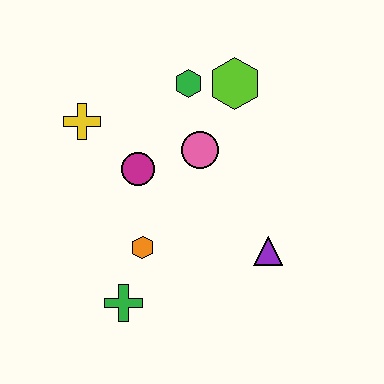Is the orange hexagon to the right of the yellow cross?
Yes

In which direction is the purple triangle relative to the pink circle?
The purple triangle is below the pink circle.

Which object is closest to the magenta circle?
The pink circle is closest to the magenta circle.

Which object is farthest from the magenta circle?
The purple triangle is farthest from the magenta circle.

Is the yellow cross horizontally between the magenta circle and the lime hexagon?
No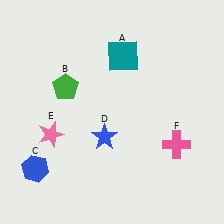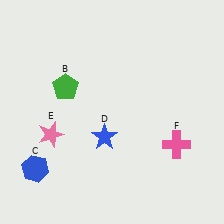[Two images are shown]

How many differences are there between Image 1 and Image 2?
There is 1 difference between the two images.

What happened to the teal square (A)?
The teal square (A) was removed in Image 2. It was in the top-right area of Image 1.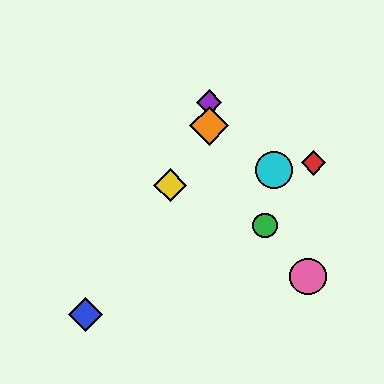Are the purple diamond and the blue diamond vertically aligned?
No, the purple diamond is at x≈209 and the blue diamond is at x≈86.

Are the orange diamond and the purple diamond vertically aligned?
Yes, both are at x≈209.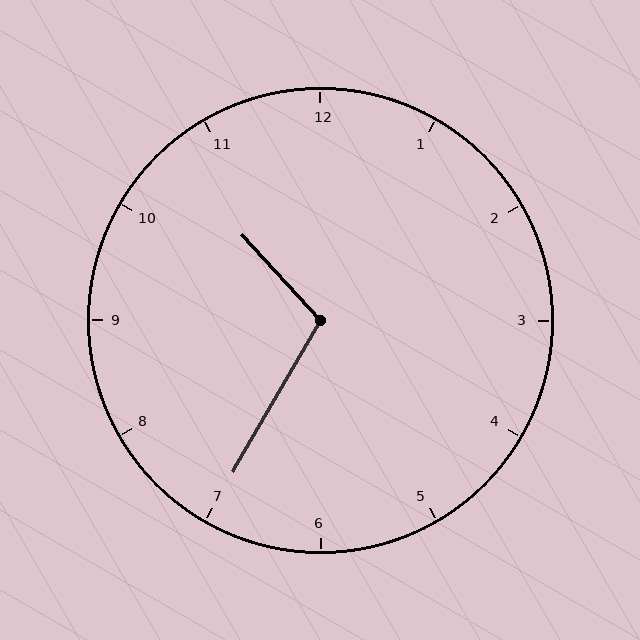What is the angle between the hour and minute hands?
Approximately 108 degrees.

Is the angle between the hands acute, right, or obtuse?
It is obtuse.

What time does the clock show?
10:35.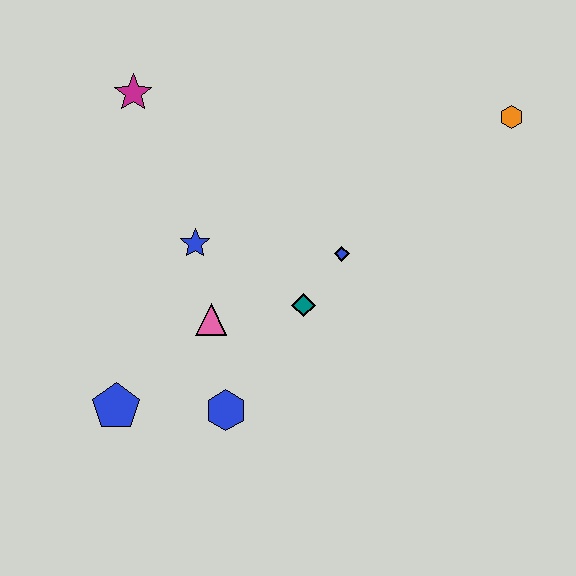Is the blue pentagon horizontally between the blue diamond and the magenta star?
No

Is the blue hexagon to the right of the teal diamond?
No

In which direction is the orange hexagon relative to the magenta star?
The orange hexagon is to the right of the magenta star.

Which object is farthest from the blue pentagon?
The orange hexagon is farthest from the blue pentagon.